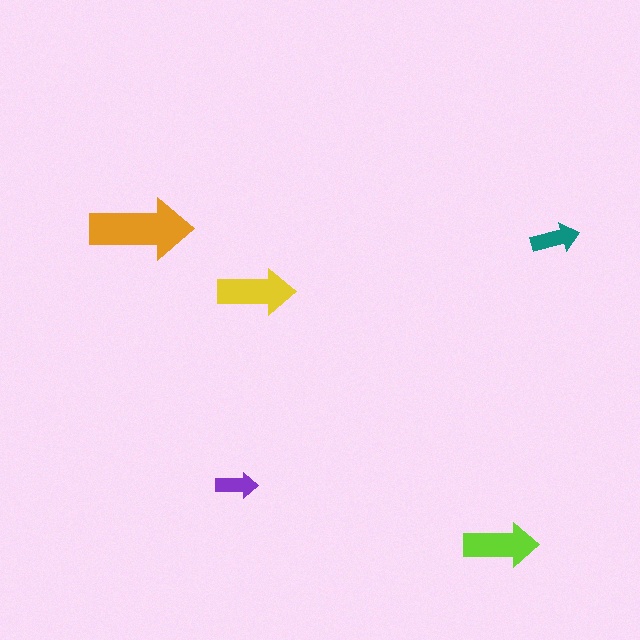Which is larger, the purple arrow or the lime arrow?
The lime one.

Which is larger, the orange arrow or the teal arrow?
The orange one.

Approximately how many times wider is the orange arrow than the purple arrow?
About 2.5 times wider.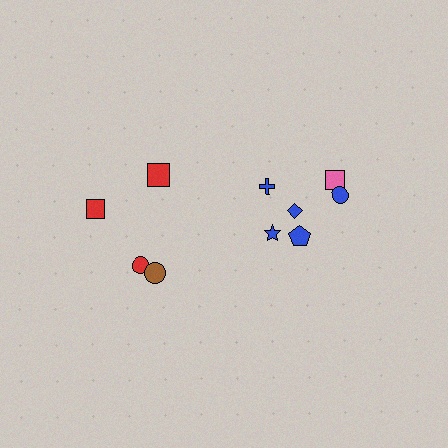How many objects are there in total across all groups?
There are 10 objects.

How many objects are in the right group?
There are 6 objects.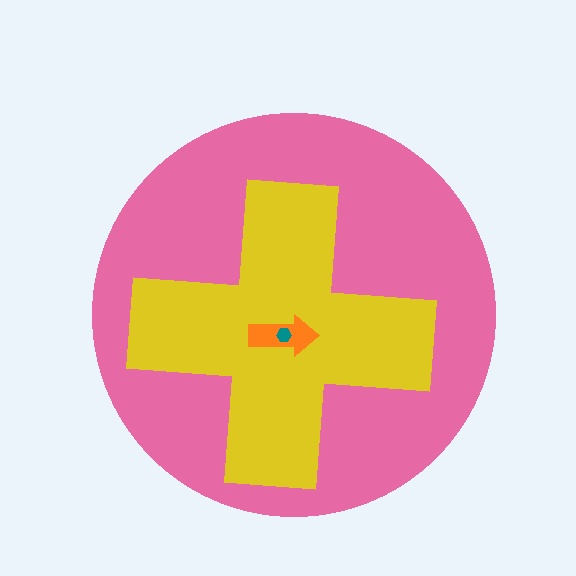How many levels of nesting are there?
4.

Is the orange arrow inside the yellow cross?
Yes.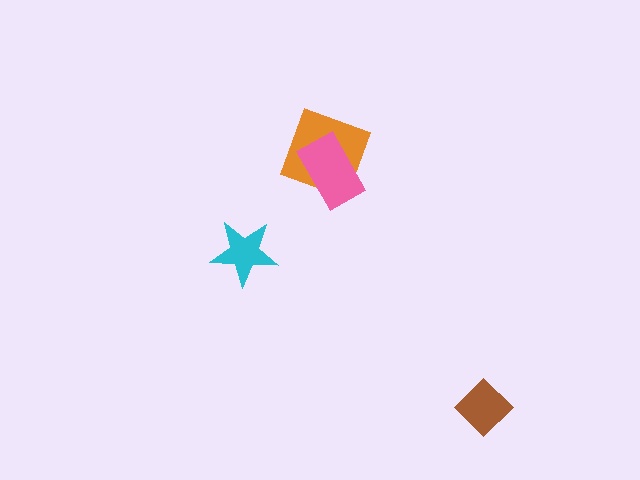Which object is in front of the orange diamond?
The pink rectangle is in front of the orange diamond.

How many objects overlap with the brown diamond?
0 objects overlap with the brown diamond.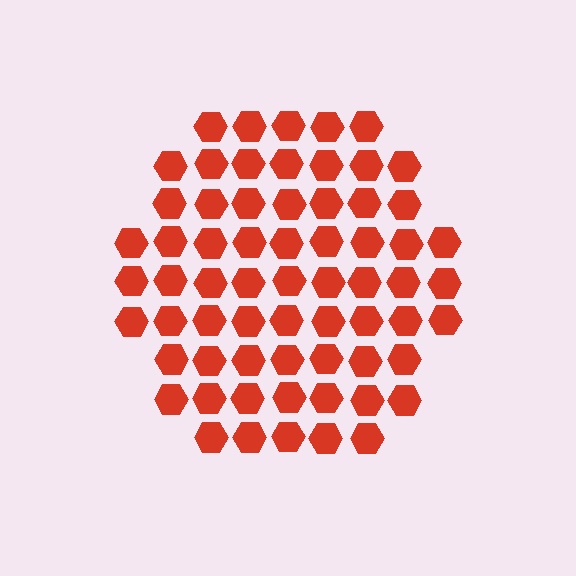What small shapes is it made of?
It is made of small hexagons.